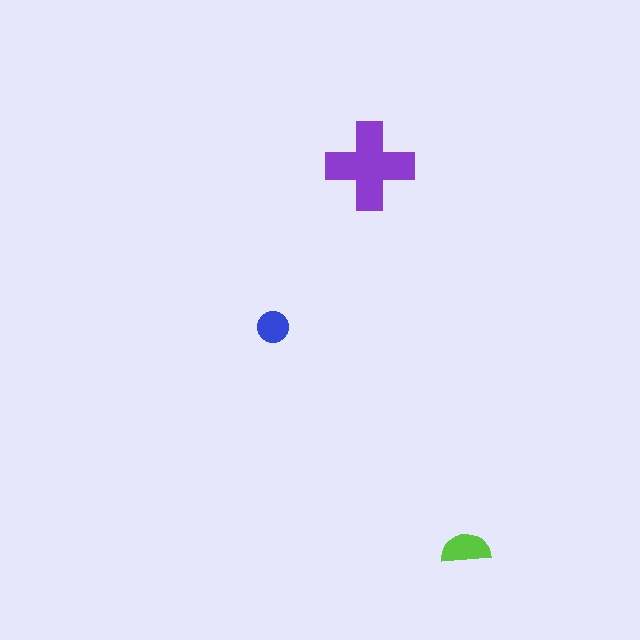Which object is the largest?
The purple cross.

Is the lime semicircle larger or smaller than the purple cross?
Smaller.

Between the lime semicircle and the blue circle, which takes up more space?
The lime semicircle.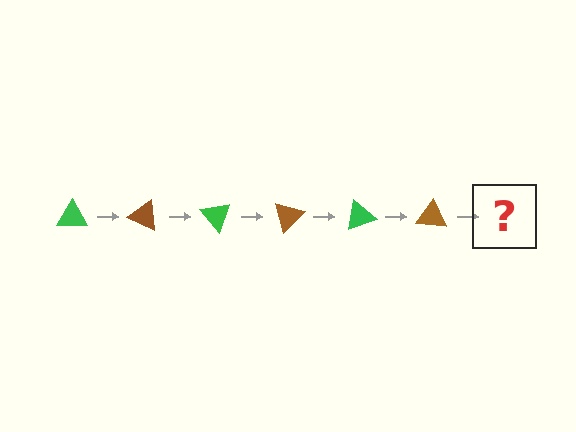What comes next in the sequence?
The next element should be a green triangle, rotated 150 degrees from the start.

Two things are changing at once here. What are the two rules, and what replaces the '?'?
The two rules are that it rotates 25 degrees each step and the color cycles through green and brown. The '?' should be a green triangle, rotated 150 degrees from the start.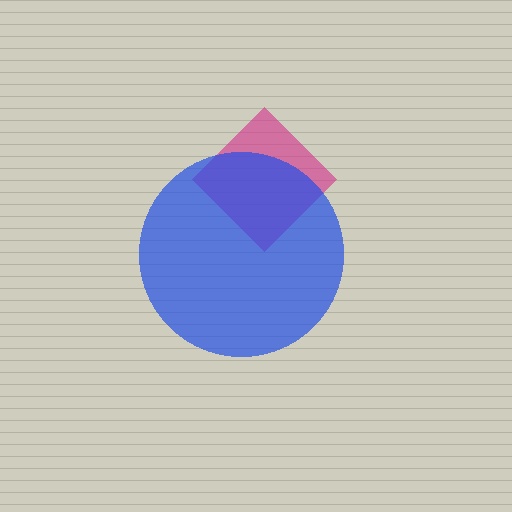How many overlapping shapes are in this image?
There are 2 overlapping shapes in the image.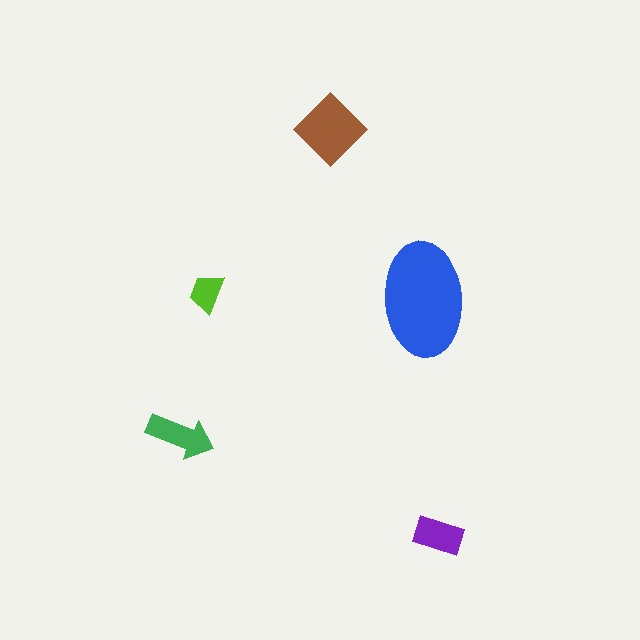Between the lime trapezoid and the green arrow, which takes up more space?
The green arrow.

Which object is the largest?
The blue ellipse.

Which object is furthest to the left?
The green arrow is leftmost.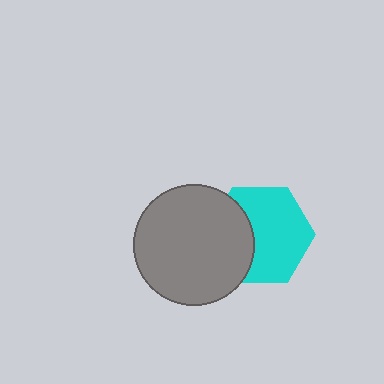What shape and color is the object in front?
The object in front is a gray circle.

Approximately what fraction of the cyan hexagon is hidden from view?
Roughly 35% of the cyan hexagon is hidden behind the gray circle.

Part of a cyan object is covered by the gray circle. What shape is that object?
It is a hexagon.